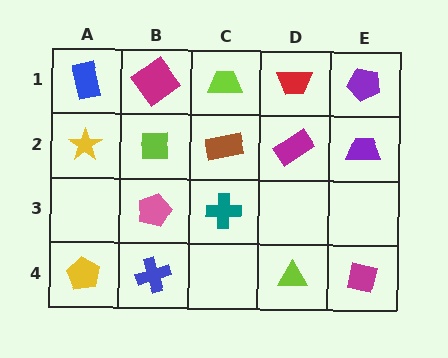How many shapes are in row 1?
5 shapes.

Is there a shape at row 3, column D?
No, that cell is empty.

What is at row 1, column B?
A magenta diamond.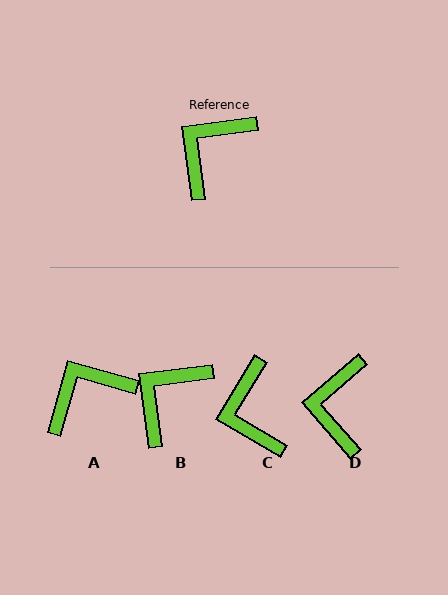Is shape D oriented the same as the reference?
No, it is off by about 34 degrees.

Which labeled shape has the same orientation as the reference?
B.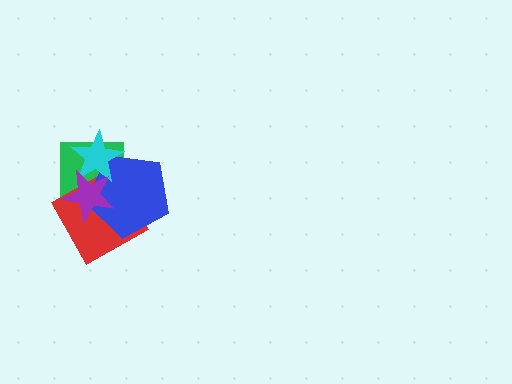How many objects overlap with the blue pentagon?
4 objects overlap with the blue pentagon.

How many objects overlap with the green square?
4 objects overlap with the green square.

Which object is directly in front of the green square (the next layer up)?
The red square is directly in front of the green square.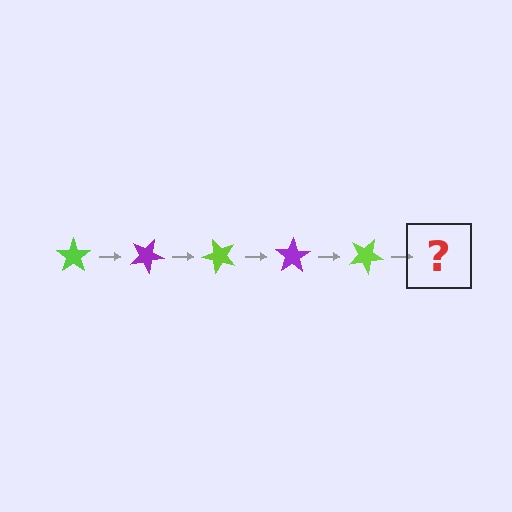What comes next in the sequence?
The next element should be a purple star, rotated 125 degrees from the start.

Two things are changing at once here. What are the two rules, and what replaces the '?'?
The two rules are that it rotates 25 degrees each step and the color cycles through lime and purple. The '?' should be a purple star, rotated 125 degrees from the start.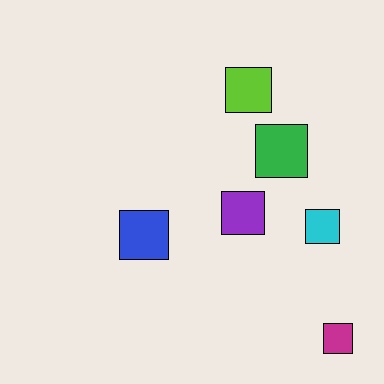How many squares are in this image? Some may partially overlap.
There are 6 squares.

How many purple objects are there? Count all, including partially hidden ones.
There is 1 purple object.